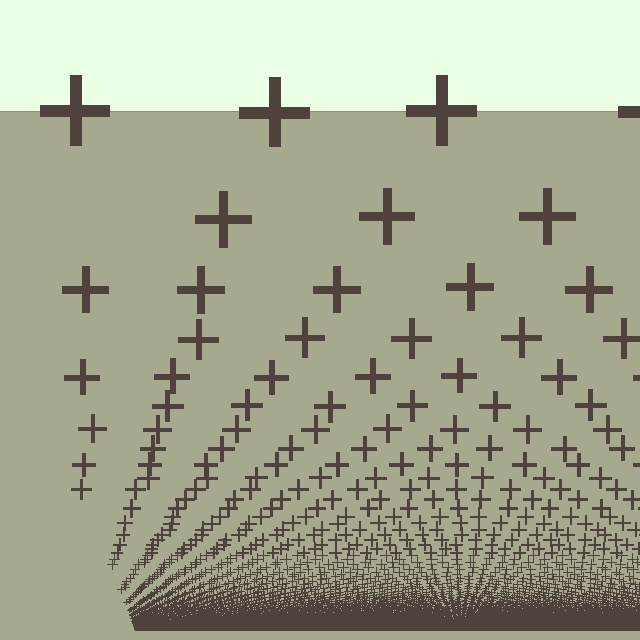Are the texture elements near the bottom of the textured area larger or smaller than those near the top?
Smaller. The gradient is inverted — elements near the bottom are smaller and denser.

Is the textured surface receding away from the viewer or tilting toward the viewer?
The surface appears to tilt toward the viewer. Texture elements get larger and sparser toward the top.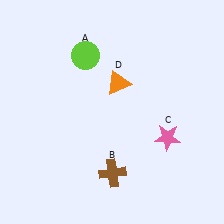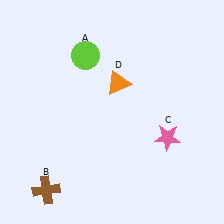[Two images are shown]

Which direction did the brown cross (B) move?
The brown cross (B) moved left.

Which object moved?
The brown cross (B) moved left.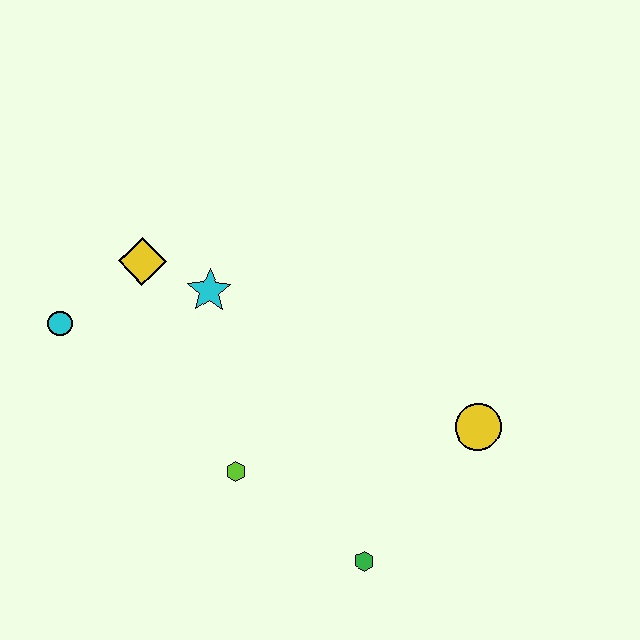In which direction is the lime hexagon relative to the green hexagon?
The lime hexagon is to the left of the green hexagon.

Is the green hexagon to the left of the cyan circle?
No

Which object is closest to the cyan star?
The yellow diamond is closest to the cyan star.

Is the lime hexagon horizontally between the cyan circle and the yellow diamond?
No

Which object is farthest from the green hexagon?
The cyan circle is farthest from the green hexagon.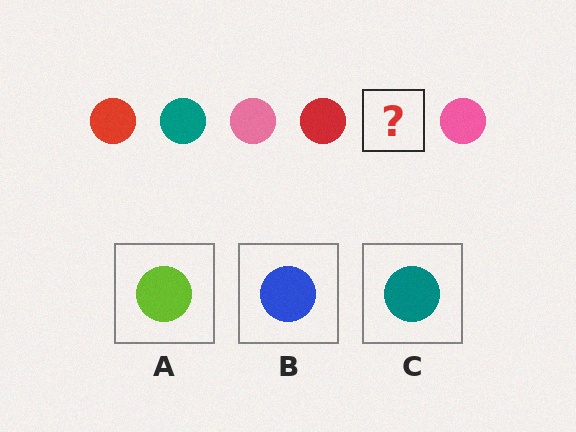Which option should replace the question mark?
Option C.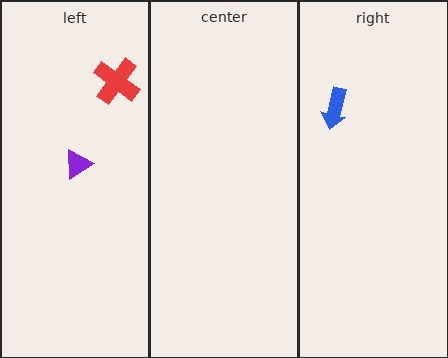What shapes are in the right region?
The blue arrow.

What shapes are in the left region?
The red cross, the purple triangle.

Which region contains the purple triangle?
The left region.